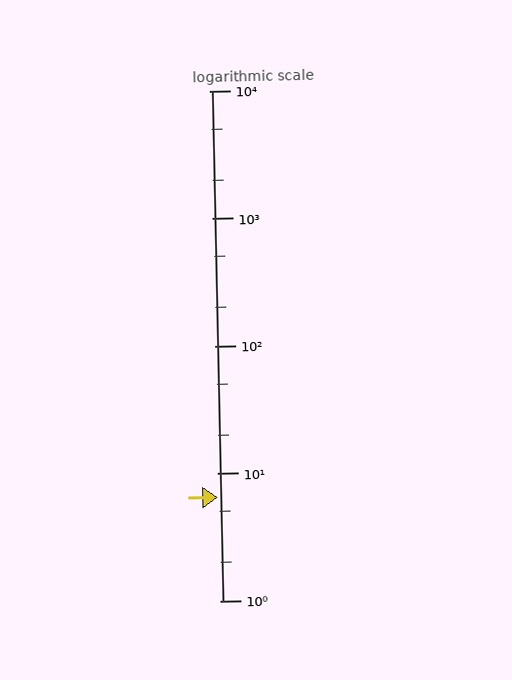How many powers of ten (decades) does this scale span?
The scale spans 4 decades, from 1 to 10000.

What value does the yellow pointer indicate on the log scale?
The pointer indicates approximately 6.5.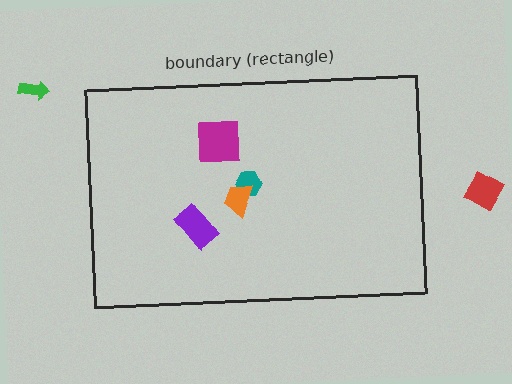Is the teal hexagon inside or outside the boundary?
Inside.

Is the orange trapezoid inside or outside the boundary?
Inside.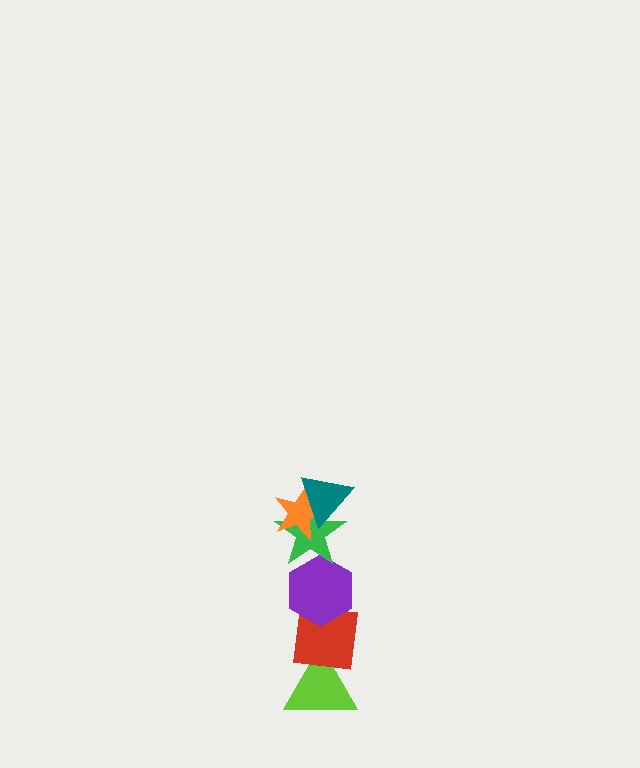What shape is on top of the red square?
The purple hexagon is on top of the red square.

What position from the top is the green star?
The green star is 3rd from the top.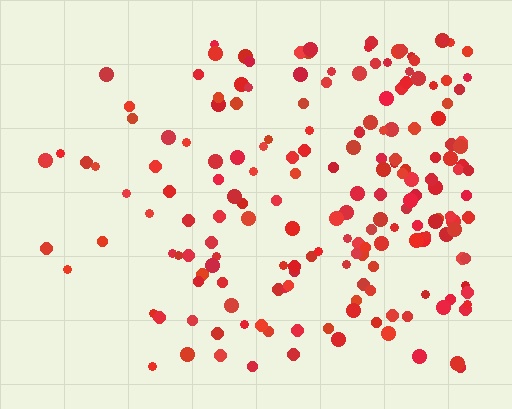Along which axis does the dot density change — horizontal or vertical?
Horizontal.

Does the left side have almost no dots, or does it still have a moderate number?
Still a moderate number, just noticeably fewer than the right.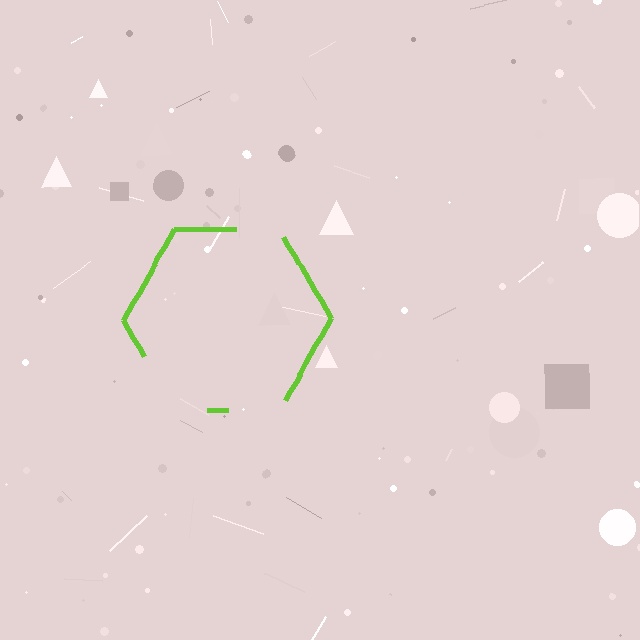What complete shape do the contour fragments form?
The contour fragments form a hexagon.